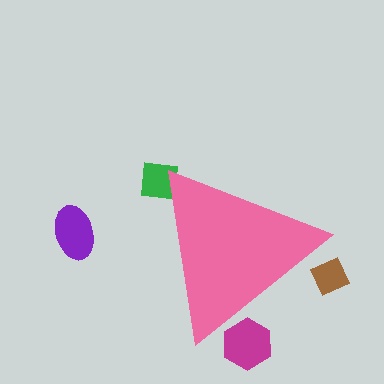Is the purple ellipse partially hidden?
No, the purple ellipse is fully visible.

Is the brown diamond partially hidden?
Yes, the brown diamond is partially hidden behind the pink triangle.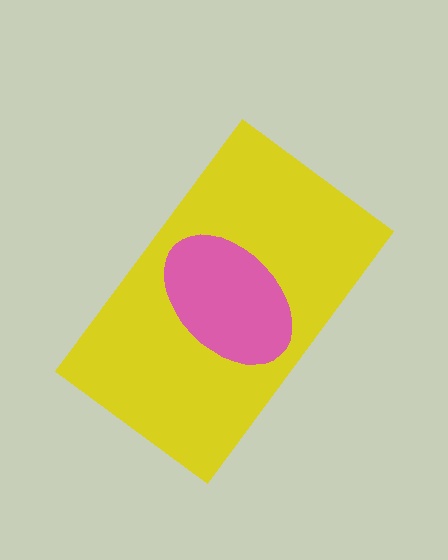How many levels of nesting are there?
2.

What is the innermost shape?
The pink ellipse.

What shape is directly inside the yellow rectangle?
The pink ellipse.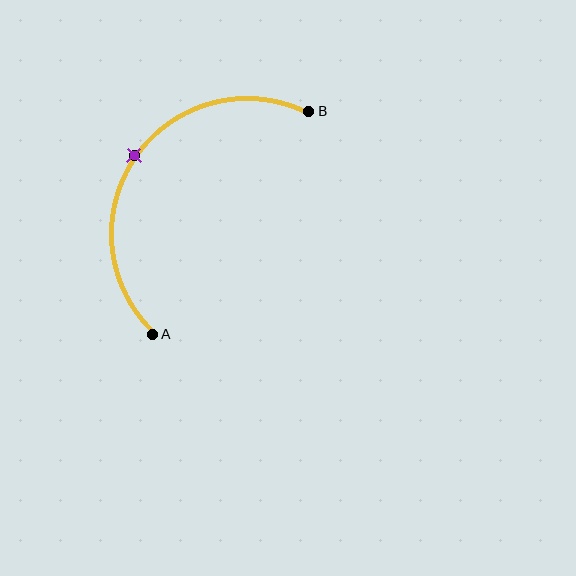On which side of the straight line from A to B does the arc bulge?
The arc bulges above and to the left of the straight line connecting A and B.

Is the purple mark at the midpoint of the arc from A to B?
Yes. The purple mark lies on the arc at equal arc-length from both A and B — it is the arc midpoint.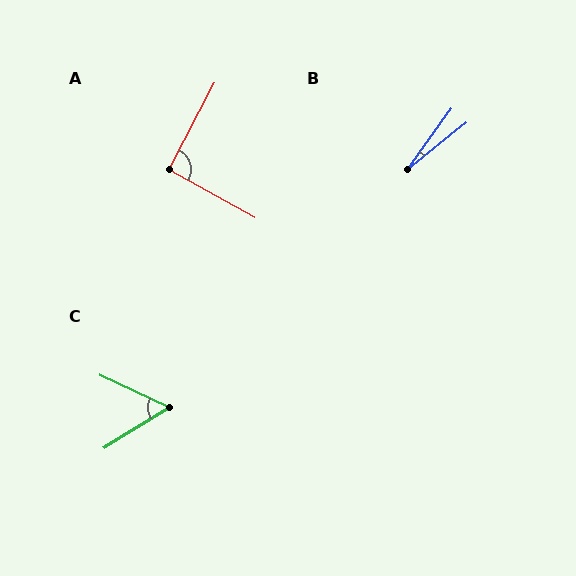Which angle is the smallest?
B, at approximately 15 degrees.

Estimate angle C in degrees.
Approximately 57 degrees.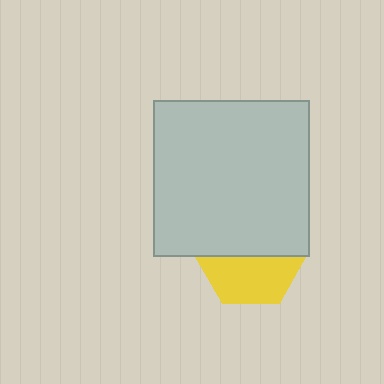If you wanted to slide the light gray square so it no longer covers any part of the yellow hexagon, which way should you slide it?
Slide it up — that is the most direct way to separate the two shapes.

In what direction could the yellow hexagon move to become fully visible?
The yellow hexagon could move down. That would shift it out from behind the light gray square entirely.